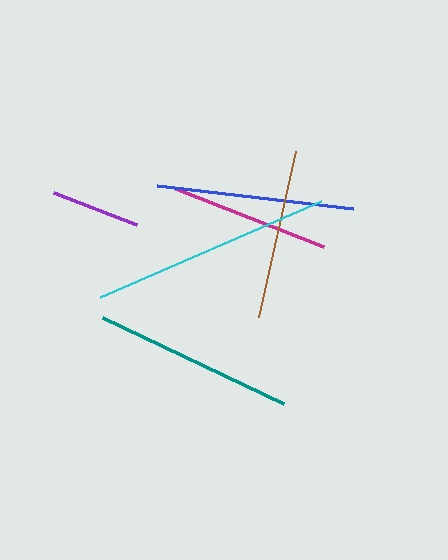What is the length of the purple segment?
The purple segment is approximately 89 pixels long.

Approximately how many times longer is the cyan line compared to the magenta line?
The cyan line is approximately 1.5 times the length of the magenta line.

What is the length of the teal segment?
The teal segment is approximately 200 pixels long.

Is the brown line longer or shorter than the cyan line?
The cyan line is longer than the brown line.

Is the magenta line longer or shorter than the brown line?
The brown line is longer than the magenta line.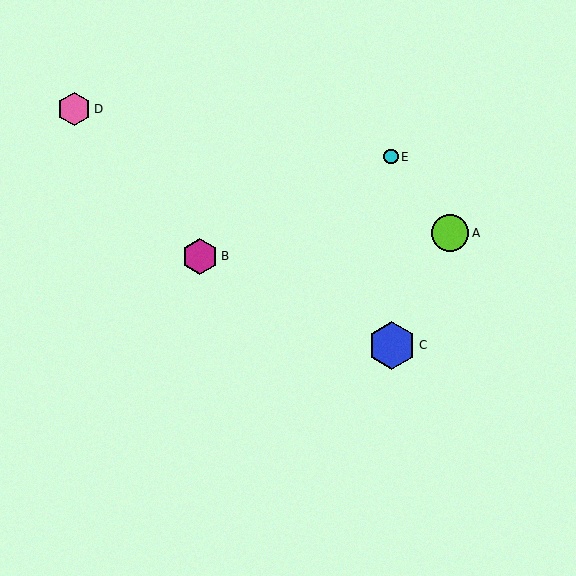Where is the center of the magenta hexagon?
The center of the magenta hexagon is at (200, 256).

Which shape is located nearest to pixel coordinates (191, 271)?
The magenta hexagon (labeled B) at (200, 256) is nearest to that location.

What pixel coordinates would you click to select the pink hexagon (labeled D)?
Click at (74, 109) to select the pink hexagon D.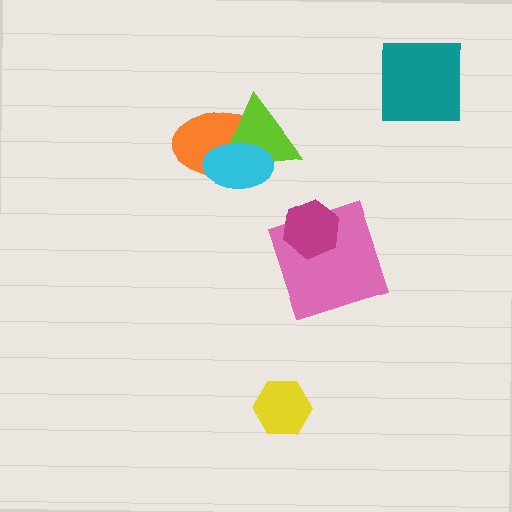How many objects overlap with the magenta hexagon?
1 object overlaps with the magenta hexagon.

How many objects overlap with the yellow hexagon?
0 objects overlap with the yellow hexagon.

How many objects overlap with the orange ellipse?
2 objects overlap with the orange ellipse.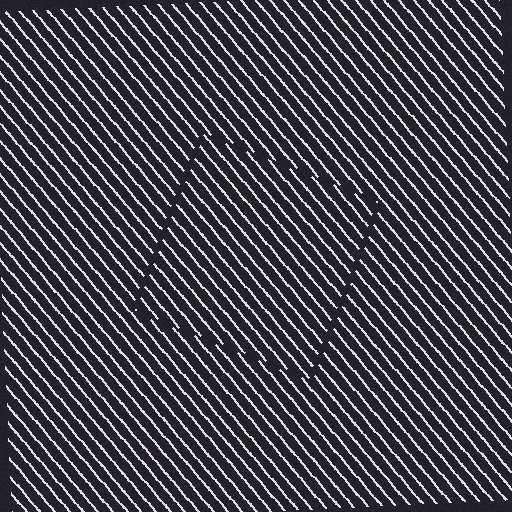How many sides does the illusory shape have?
4 sides — the line-ends trace a square.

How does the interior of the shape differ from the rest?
The interior of the shape contains the same grating, shifted by half a period — the contour is defined by the phase discontinuity where line-ends from the inner and outer gratings abut.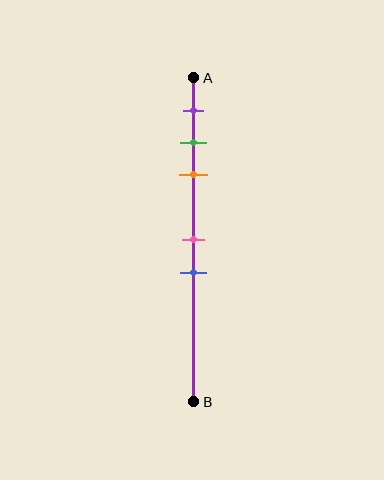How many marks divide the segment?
There are 5 marks dividing the segment.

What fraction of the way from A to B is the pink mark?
The pink mark is approximately 50% (0.5) of the way from A to B.